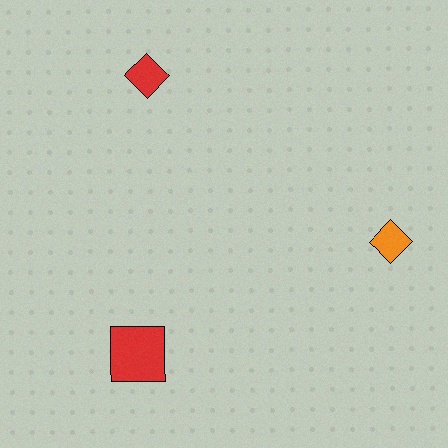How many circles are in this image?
There are no circles.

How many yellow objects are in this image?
There are no yellow objects.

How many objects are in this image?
There are 3 objects.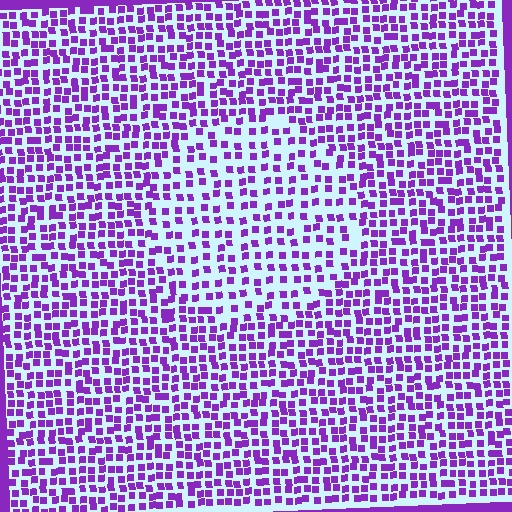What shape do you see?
I see a circle.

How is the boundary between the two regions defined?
The boundary is defined by a change in element density (approximately 1.7x ratio). All elements are the same color, size, and shape.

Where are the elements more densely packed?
The elements are more densely packed outside the circle boundary.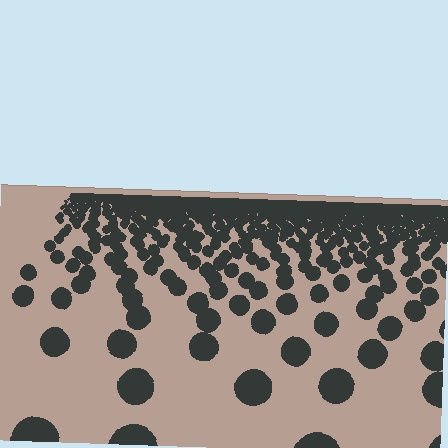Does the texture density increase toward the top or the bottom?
Density increases toward the top.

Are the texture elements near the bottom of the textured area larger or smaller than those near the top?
Larger. Near the bottom, elements are closer to the viewer and appear at a bigger on-screen size.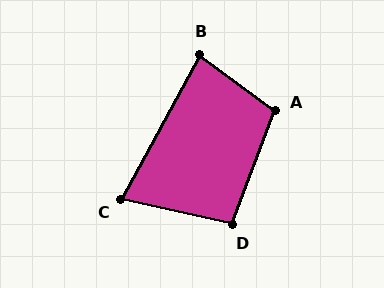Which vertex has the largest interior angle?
A, at approximately 106 degrees.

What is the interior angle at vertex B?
Approximately 82 degrees (acute).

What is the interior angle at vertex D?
Approximately 98 degrees (obtuse).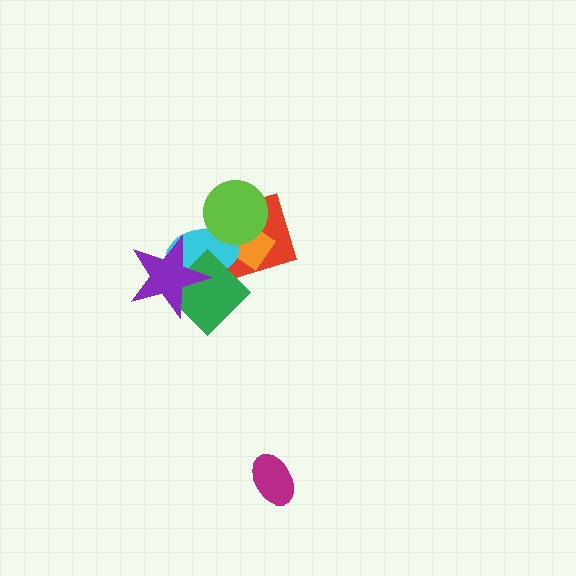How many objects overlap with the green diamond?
4 objects overlap with the green diamond.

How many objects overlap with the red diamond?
4 objects overlap with the red diamond.